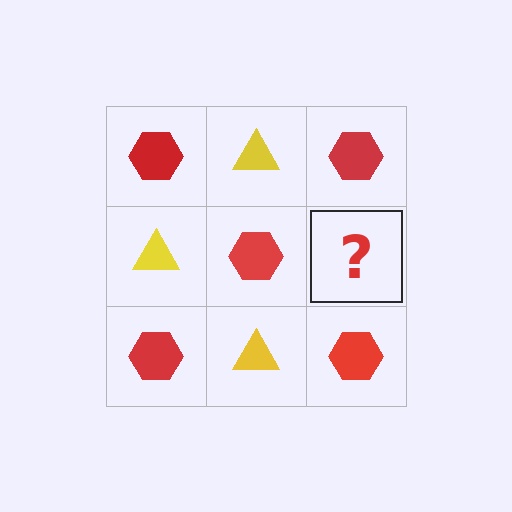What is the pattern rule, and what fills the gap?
The rule is that it alternates red hexagon and yellow triangle in a checkerboard pattern. The gap should be filled with a yellow triangle.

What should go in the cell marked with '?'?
The missing cell should contain a yellow triangle.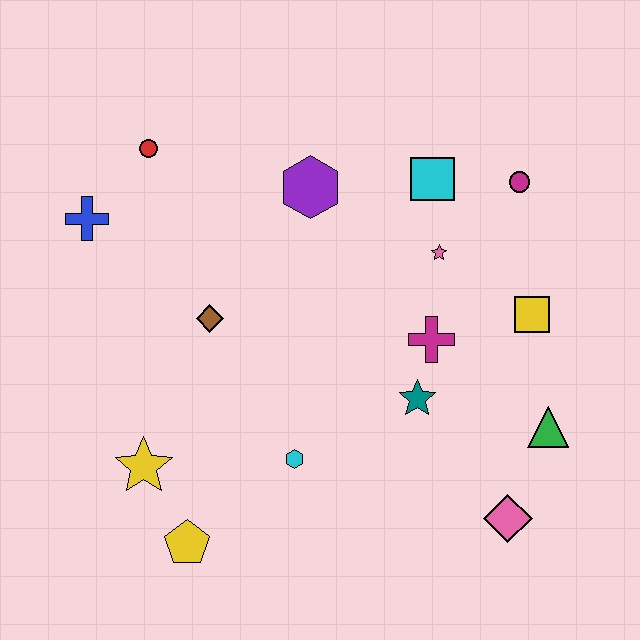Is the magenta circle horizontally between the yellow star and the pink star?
No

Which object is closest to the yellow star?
The yellow pentagon is closest to the yellow star.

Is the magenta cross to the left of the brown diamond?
No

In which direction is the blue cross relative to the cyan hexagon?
The blue cross is above the cyan hexagon.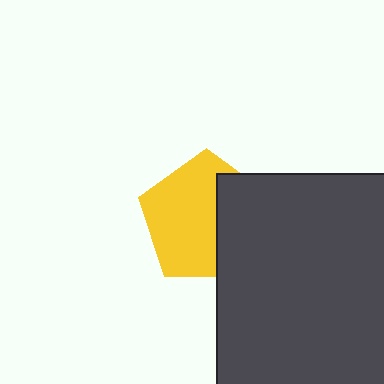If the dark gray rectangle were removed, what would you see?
You would see the complete yellow pentagon.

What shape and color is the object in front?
The object in front is a dark gray rectangle.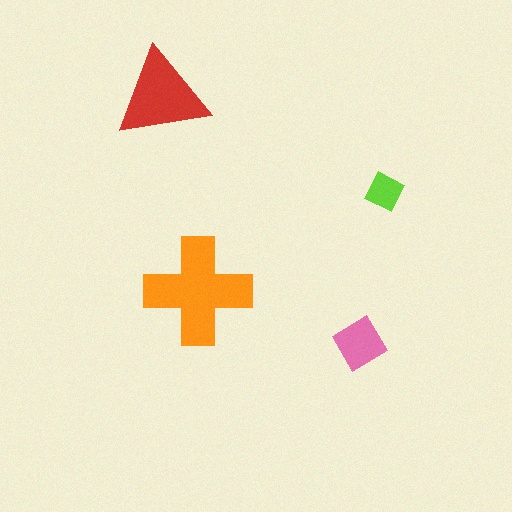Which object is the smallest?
The lime diamond.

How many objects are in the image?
There are 4 objects in the image.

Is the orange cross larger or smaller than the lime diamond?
Larger.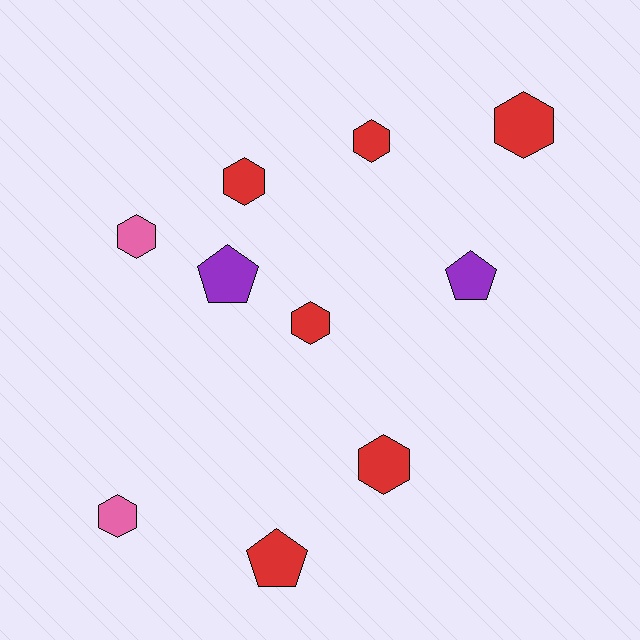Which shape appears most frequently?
Hexagon, with 7 objects.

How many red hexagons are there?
There are 5 red hexagons.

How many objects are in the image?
There are 10 objects.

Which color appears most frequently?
Red, with 6 objects.